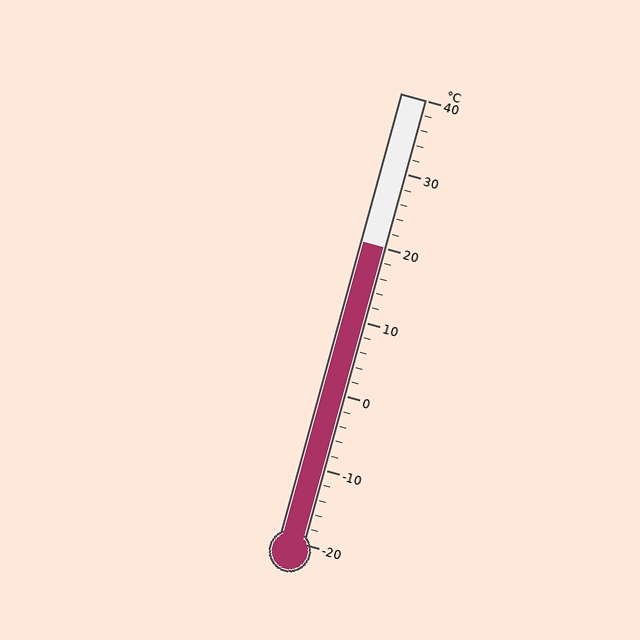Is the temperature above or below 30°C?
The temperature is below 30°C.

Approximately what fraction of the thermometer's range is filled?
The thermometer is filled to approximately 65% of its range.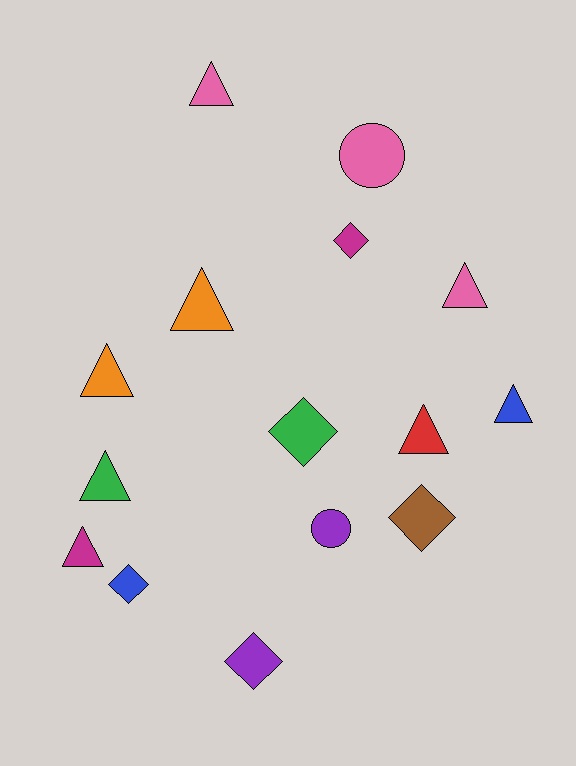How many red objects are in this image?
There is 1 red object.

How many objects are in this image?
There are 15 objects.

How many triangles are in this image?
There are 8 triangles.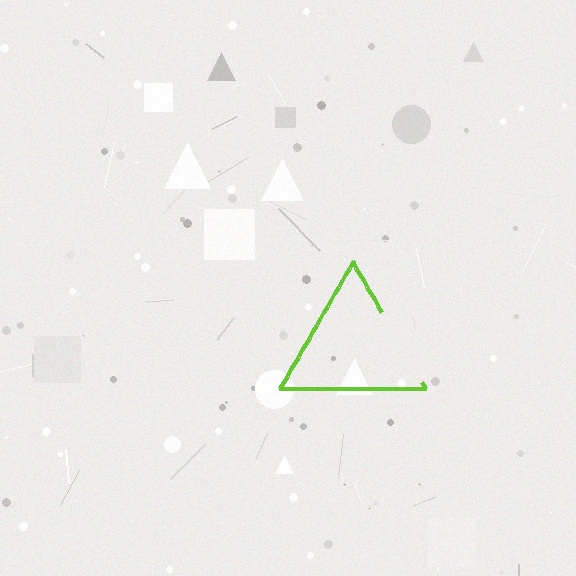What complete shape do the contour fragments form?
The contour fragments form a triangle.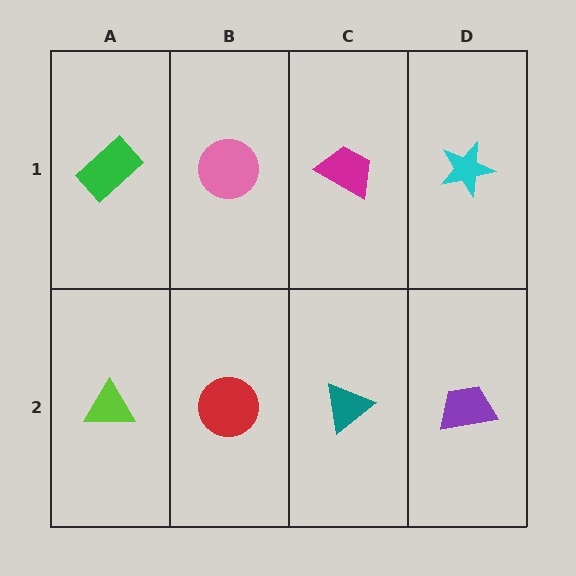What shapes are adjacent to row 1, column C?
A teal triangle (row 2, column C), a pink circle (row 1, column B), a cyan star (row 1, column D).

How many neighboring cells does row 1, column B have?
3.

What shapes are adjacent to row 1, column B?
A red circle (row 2, column B), a green rectangle (row 1, column A), a magenta trapezoid (row 1, column C).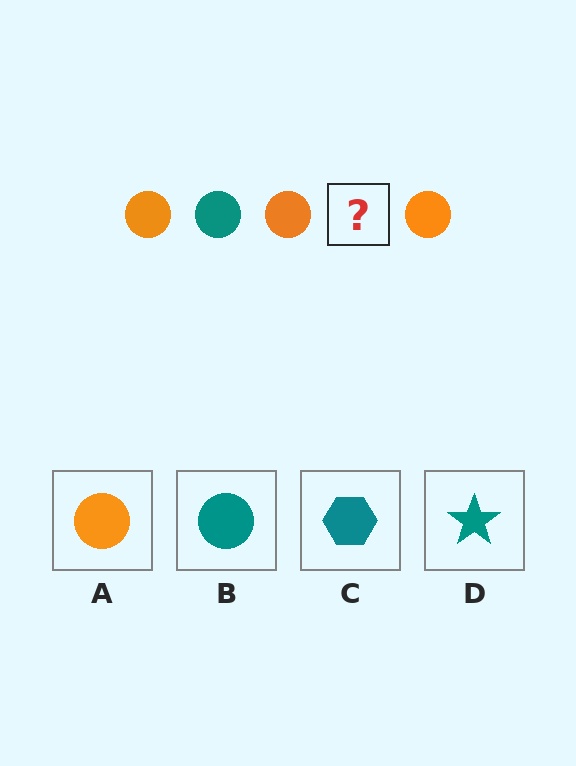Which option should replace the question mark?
Option B.